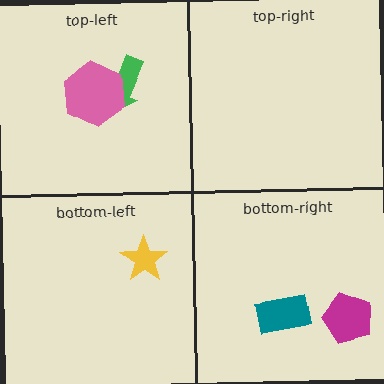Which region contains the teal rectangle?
The bottom-right region.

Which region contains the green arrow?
The top-left region.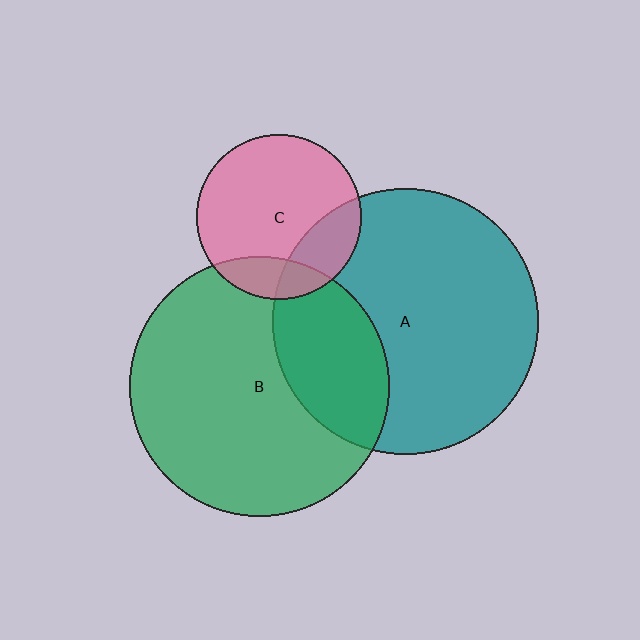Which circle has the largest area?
Circle A (teal).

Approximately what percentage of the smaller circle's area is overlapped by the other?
Approximately 30%.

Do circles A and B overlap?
Yes.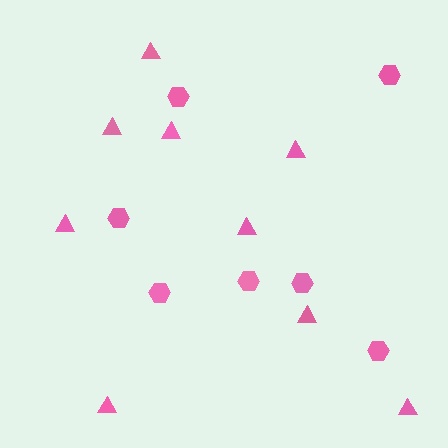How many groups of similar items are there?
There are 2 groups: one group of hexagons (7) and one group of triangles (9).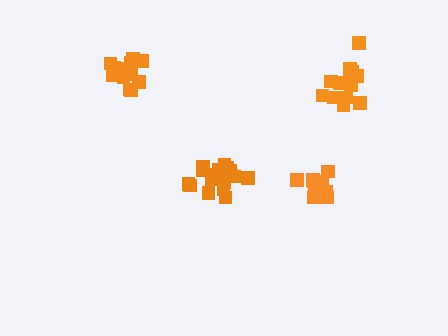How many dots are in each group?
Group 1: 13 dots, Group 2: 13 dots, Group 3: 17 dots, Group 4: 13 dots (56 total).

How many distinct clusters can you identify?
There are 4 distinct clusters.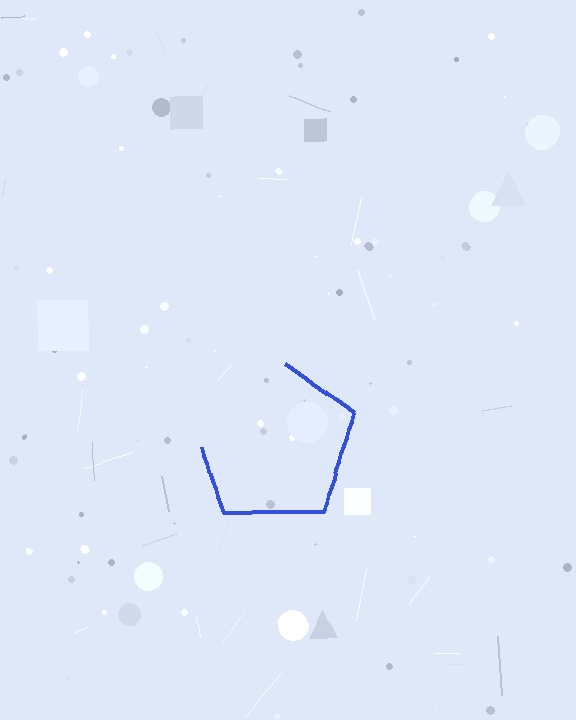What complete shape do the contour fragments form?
The contour fragments form a pentagon.